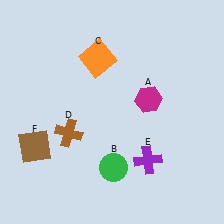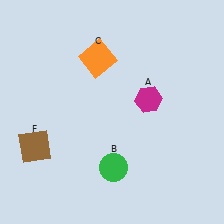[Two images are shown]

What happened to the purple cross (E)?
The purple cross (E) was removed in Image 2. It was in the bottom-right area of Image 1.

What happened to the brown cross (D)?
The brown cross (D) was removed in Image 2. It was in the bottom-left area of Image 1.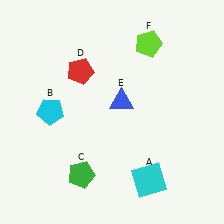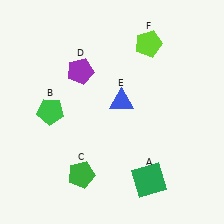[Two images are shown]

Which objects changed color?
A changed from cyan to green. B changed from cyan to green. D changed from red to purple.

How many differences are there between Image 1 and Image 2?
There are 3 differences between the two images.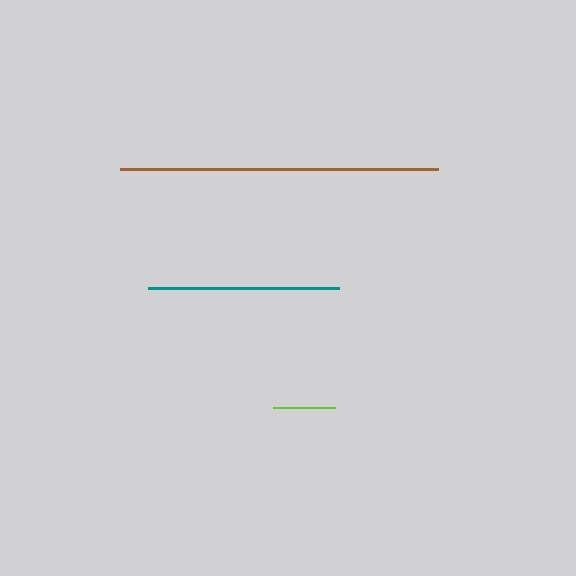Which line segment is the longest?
The brown line is the longest at approximately 318 pixels.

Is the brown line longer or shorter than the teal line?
The brown line is longer than the teal line.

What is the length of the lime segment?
The lime segment is approximately 61 pixels long.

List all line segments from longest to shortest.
From longest to shortest: brown, teal, lime.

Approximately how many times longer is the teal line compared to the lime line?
The teal line is approximately 3.1 times the length of the lime line.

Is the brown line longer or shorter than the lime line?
The brown line is longer than the lime line.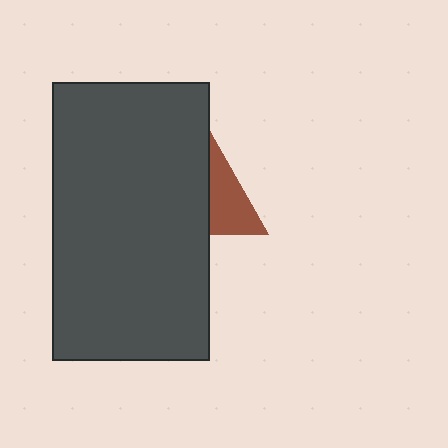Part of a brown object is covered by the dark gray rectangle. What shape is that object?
It is a triangle.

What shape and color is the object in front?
The object in front is a dark gray rectangle.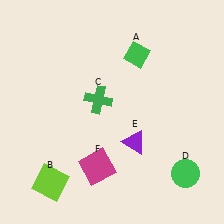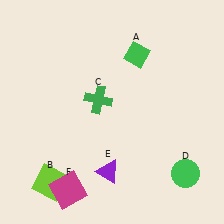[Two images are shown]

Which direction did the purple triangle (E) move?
The purple triangle (E) moved down.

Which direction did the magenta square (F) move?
The magenta square (F) moved left.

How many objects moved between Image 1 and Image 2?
2 objects moved between the two images.